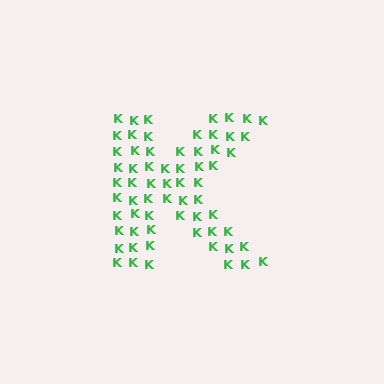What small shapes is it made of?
It is made of small letter K's.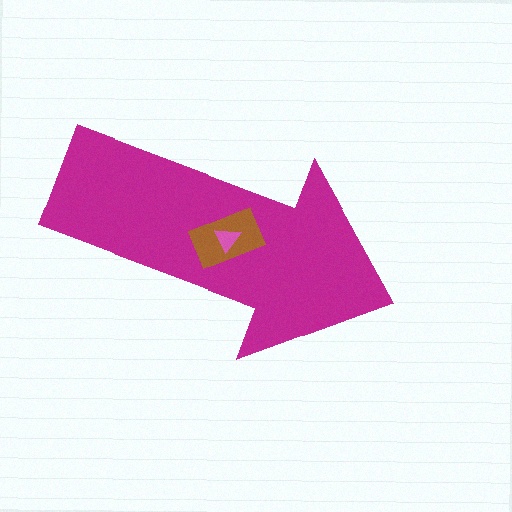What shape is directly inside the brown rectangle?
The pink triangle.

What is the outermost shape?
The magenta arrow.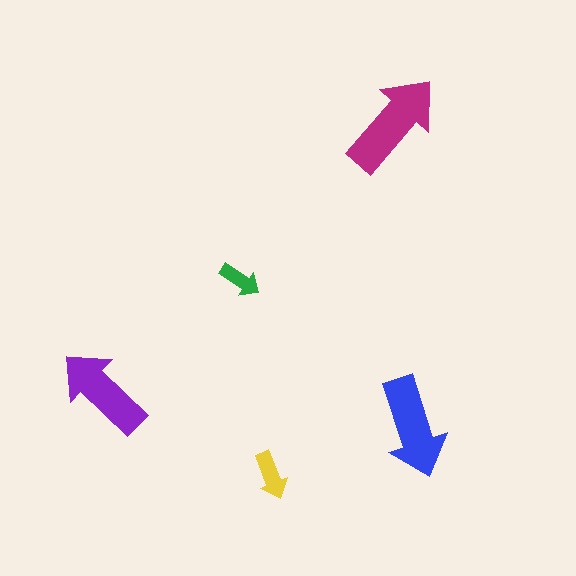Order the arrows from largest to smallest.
the magenta one, the blue one, the purple one, the yellow one, the green one.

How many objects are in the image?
There are 5 objects in the image.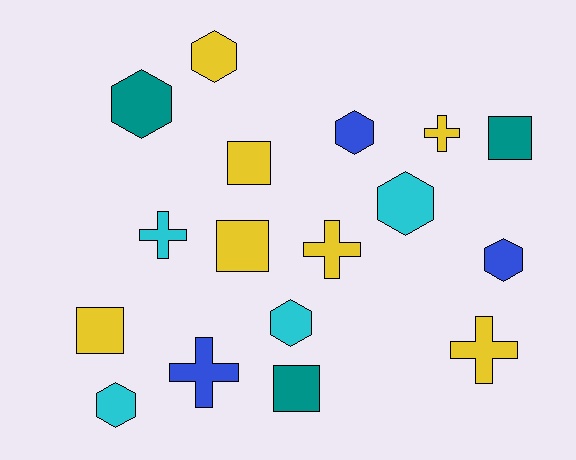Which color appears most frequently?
Yellow, with 7 objects.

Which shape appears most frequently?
Hexagon, with 7 objects.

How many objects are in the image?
There are 17 objects.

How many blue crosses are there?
There is 1 blue cross.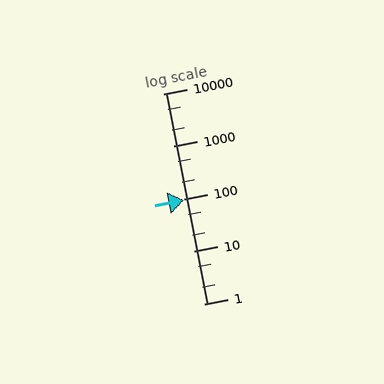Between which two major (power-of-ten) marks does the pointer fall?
The pointer is between 10 and 100.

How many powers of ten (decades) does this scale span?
The scale spans 4 decades, from 1 to 10000.